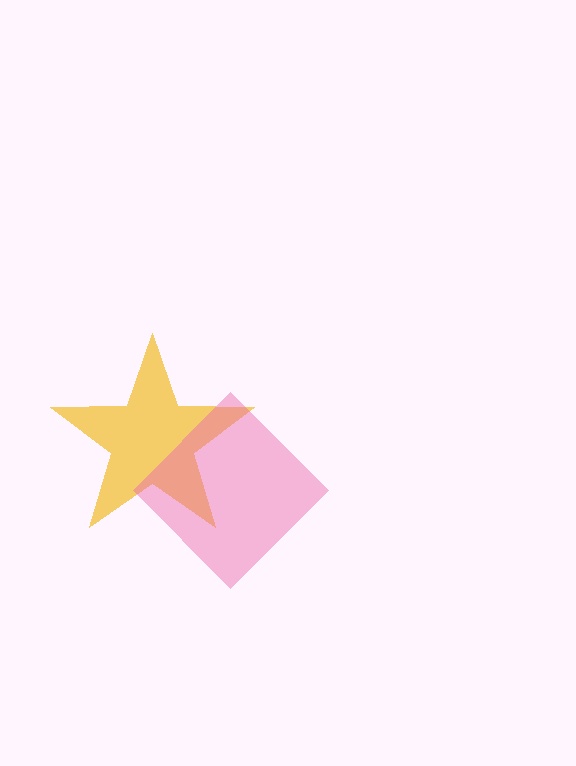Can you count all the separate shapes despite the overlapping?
Yes, there are 2 separate shapes.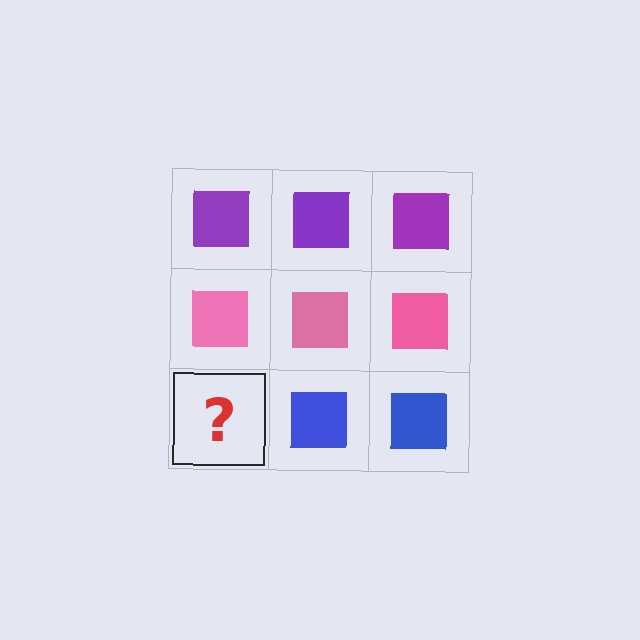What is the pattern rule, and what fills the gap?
The rule is that each row has a consistent color. The gap should be filled with a blue square.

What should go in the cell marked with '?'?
The missing cell should contain a blue square.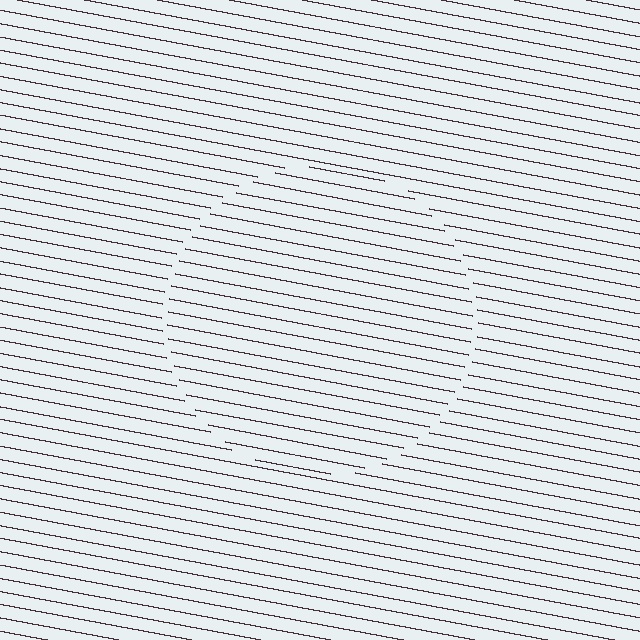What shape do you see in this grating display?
An illusory circle. The interior of the shape contains the same grating, shifted by half a period — the contour is defined by the phase discontinuity where line-ends from the inner and outer gratings abut.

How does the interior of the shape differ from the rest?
The interior of the shape contains the same grating, shifted by half a period — the contour is defined by the phase discontinuity where line-ends from the inner and outer gratings abut.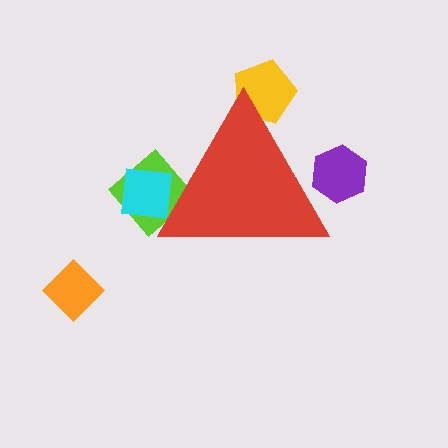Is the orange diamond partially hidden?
No, the orange diamond is fully visible.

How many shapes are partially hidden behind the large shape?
4 shapes are partially hidden.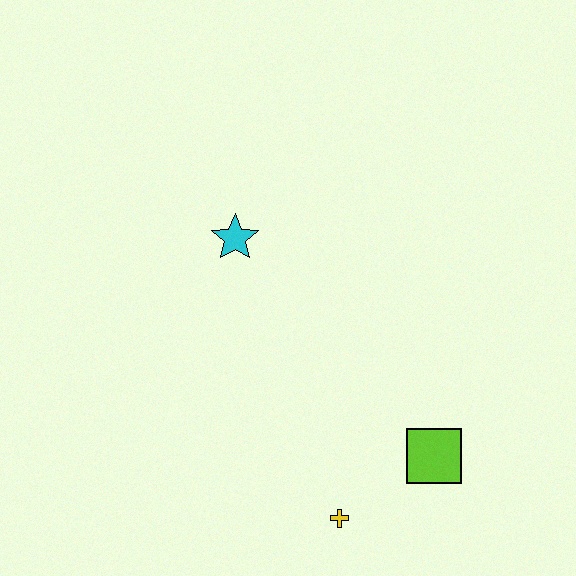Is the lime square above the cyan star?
No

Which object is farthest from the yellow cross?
The cyan star is farthest from the yellow cross.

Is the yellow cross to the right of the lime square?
No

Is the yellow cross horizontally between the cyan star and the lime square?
Yes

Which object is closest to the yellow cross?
The lime square is closest to the yellow cross.